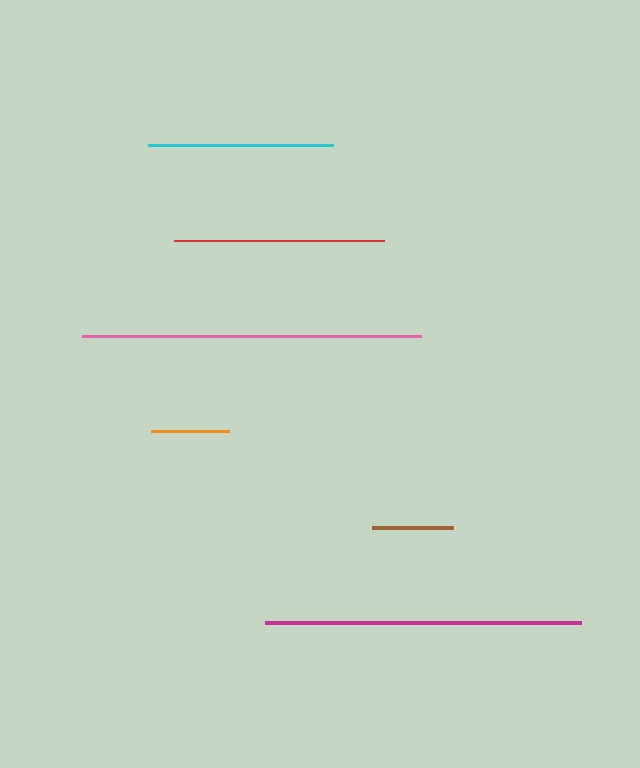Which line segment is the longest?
The pink line is the longest at approximately 339 pixels.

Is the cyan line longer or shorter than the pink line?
The pink line is longer than the cyan line.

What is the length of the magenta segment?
The magenta segment is approximately 315 pixels long.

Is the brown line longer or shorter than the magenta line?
The magenta line is longer than the brown line.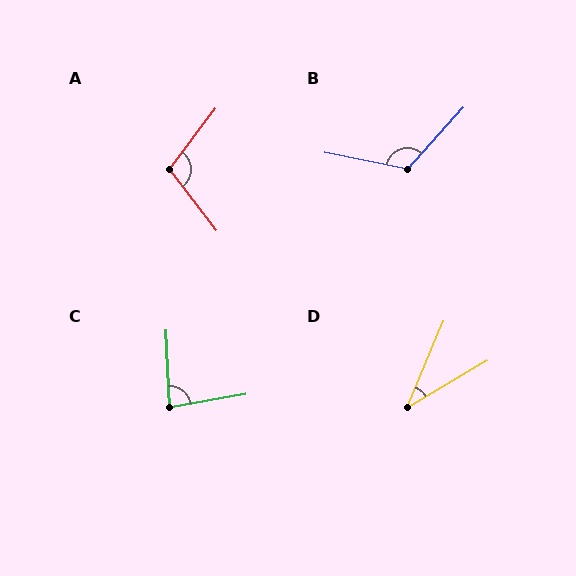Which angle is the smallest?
D, at approximately 36 degrees.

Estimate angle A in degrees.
Approximately 105 degrees.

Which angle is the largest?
B, at approximately 121 degrees.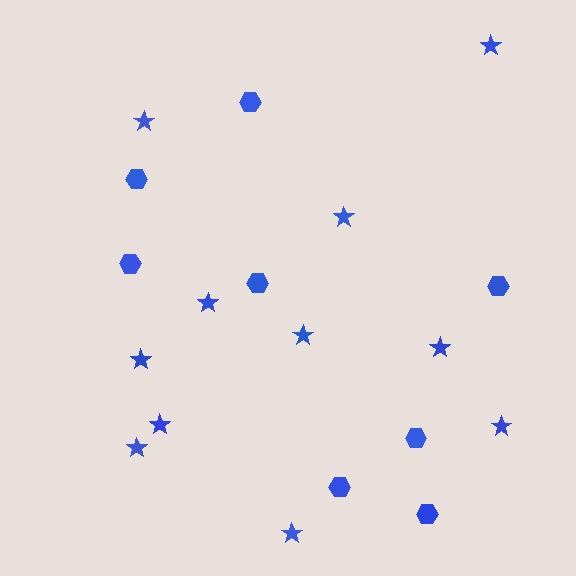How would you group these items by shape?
There are 2 groups: one group of stars (11) and one group of hexagons (8).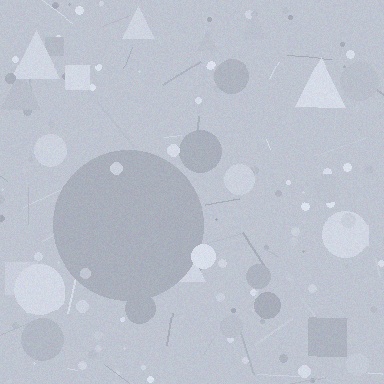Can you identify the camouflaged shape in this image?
The camouflaged shape is a circle.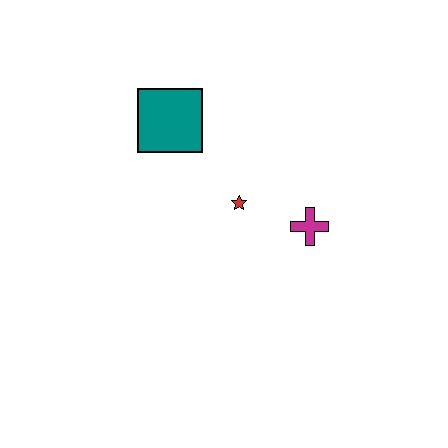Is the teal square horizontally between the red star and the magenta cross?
No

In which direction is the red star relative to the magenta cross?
The red star is to the left of the magenta cross.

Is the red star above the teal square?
No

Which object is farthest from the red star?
The teal square is farthest from the red star.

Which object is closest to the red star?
The magenta cross is closest to the red star.